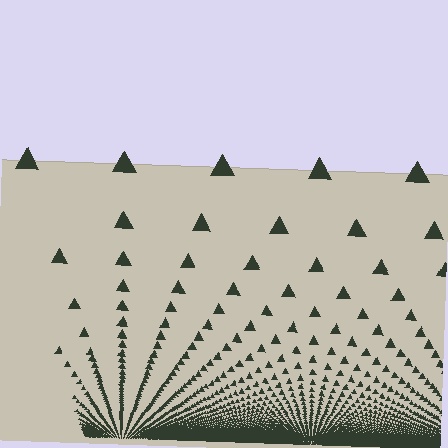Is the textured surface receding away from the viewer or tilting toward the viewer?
The surface appears to tilt toward the viewer. Texture elements get larger and sparser toward the top.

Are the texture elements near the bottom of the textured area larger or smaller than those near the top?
Smaller. The gradient is inverted — elements near the bottom are smaller and denser.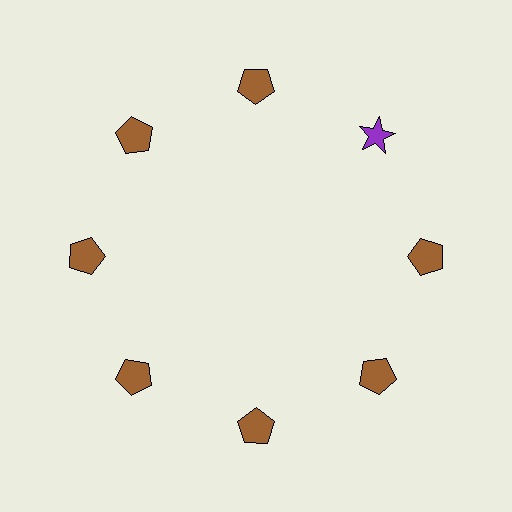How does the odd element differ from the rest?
It differs in both color (purple instead of brown) and shape (star instead of pentagon).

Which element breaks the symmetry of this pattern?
The purple star at roughly the 2 o'clock position breaks the symmetry. All other shapes are brown pentagons.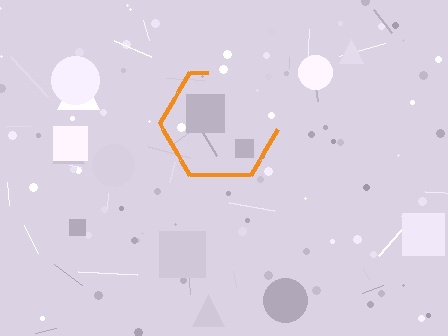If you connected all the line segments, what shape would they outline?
They would outline a hexagon.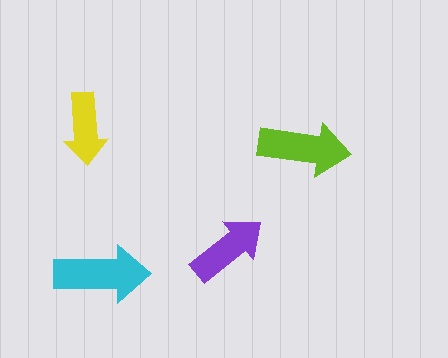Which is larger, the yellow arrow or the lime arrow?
The lime one.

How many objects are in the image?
There are 4 objects in the image.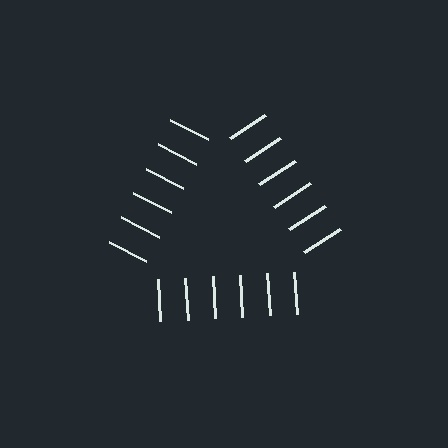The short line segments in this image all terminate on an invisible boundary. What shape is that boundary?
An illusory triangle — the line segments terminate on its edges but no continuous stroke is drawn.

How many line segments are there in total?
18 — 6 along each of the 3 edges.